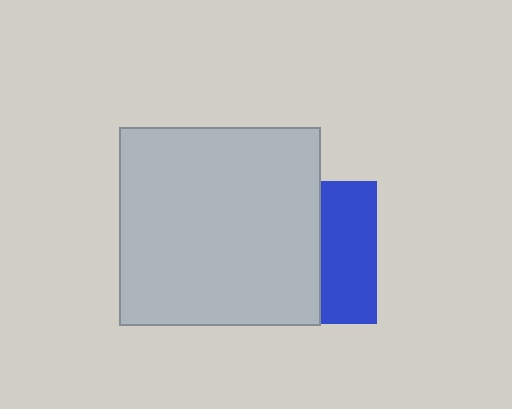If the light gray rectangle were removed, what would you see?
You would see the complete blue square.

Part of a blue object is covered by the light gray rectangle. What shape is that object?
It is a square.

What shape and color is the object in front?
The object in front is a light gray rectangle.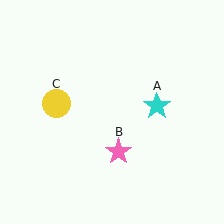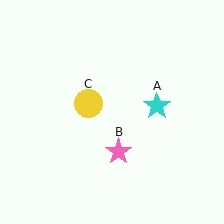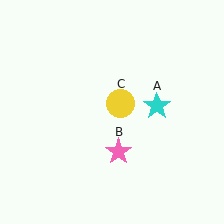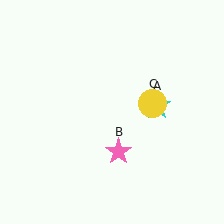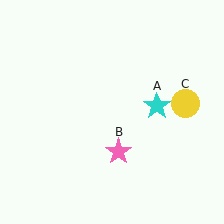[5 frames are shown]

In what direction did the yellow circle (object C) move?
The yellow circle (object C) moved right.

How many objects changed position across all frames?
1 object changed position: yellow circle (object C).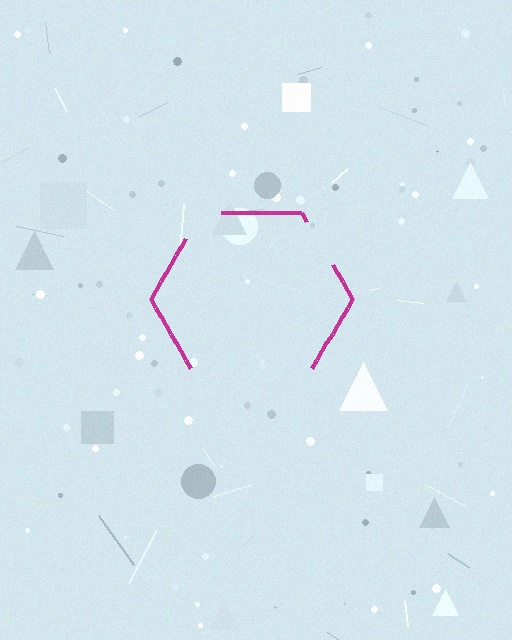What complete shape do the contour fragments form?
The contour fragments form a hexagon.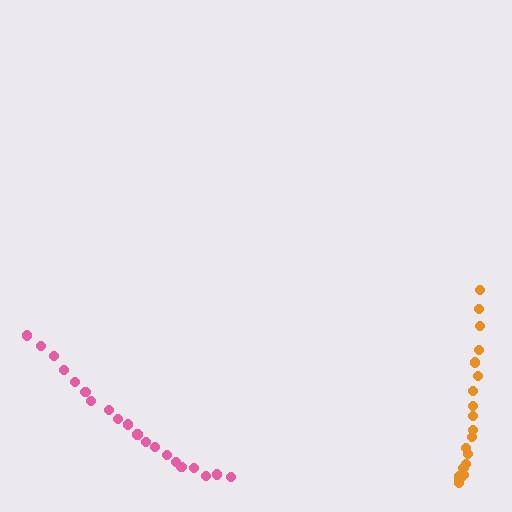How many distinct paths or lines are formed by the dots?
There are 2 distinct paths.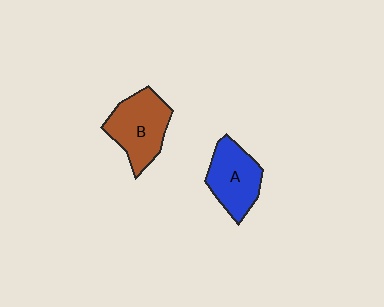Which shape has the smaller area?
Shape A (blue).